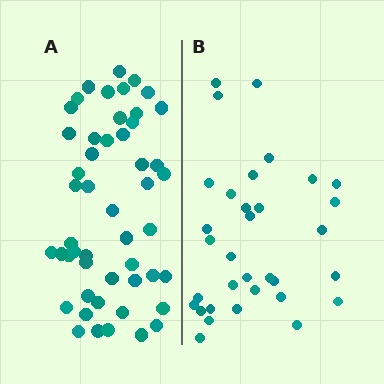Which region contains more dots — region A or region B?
Region A (the left region) has more dots.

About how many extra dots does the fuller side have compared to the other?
Region A has approximately 15 more dots than region B.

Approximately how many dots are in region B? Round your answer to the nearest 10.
About 30 dots. (The exact count is 33, which rounds to 30.)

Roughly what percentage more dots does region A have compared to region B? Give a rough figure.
About 50% more.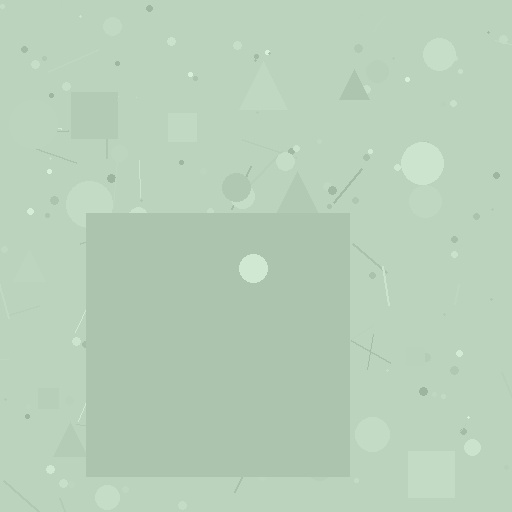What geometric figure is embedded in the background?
A square is embedded in the background.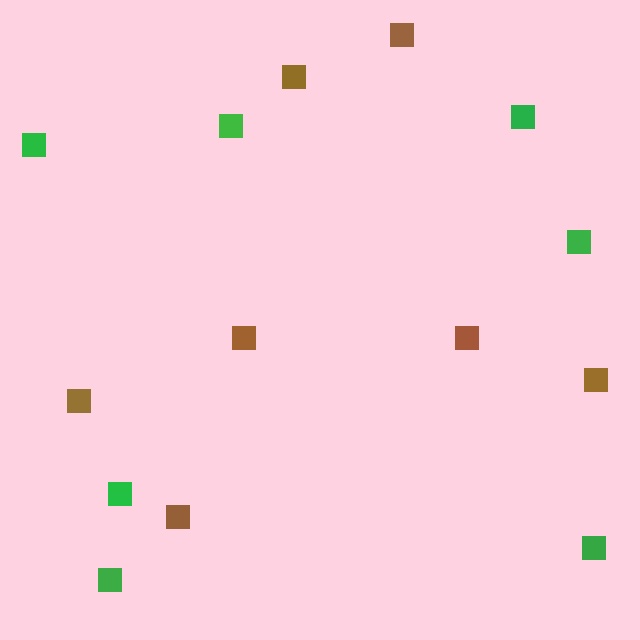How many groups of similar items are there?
There are 2 groups: one group of brown squares (7) and one group of green squares (7).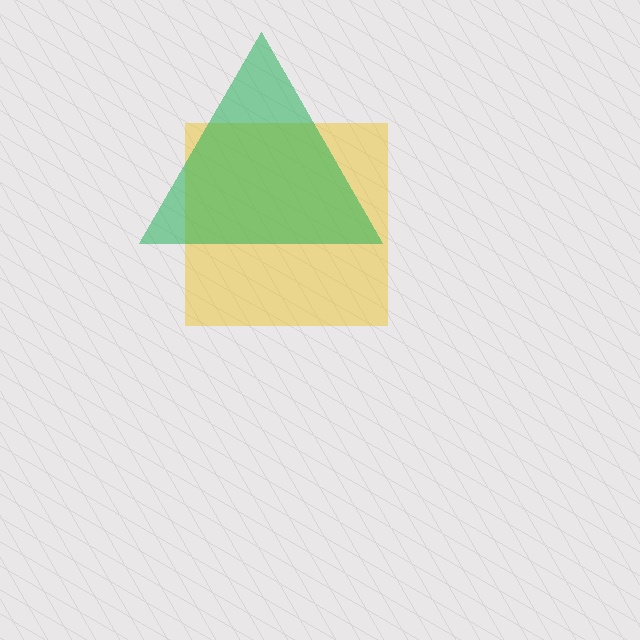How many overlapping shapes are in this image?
There are 2 overlapping shapes in the image.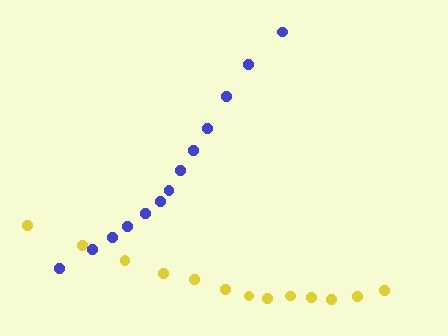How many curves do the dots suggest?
There are 2 distinct paths.